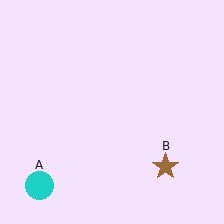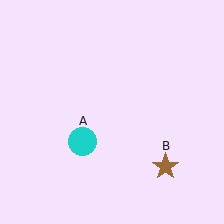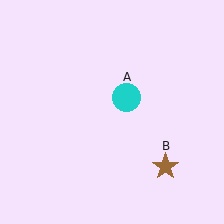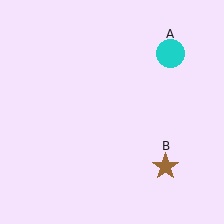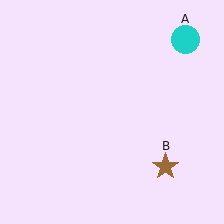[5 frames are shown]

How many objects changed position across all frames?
1 object changed position: cyan circle (object A).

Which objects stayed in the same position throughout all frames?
Brown star (object B) remained stationary.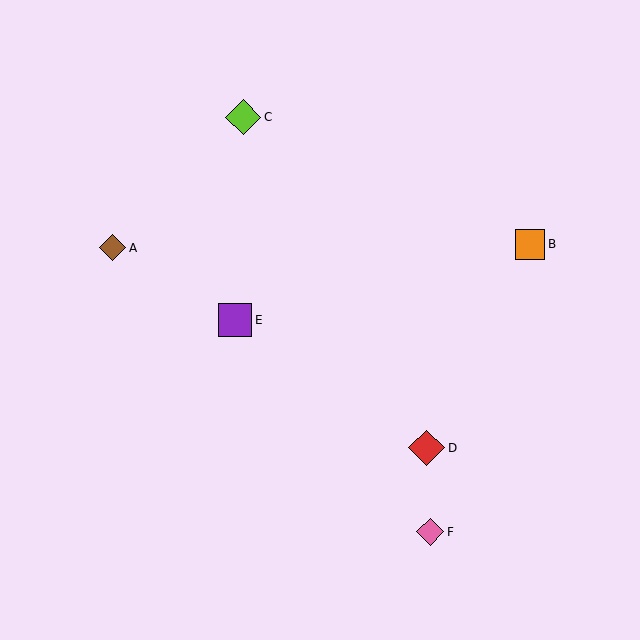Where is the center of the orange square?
The center of the orange square is at (530, 244).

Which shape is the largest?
The red diamond (labeled D) is the largest.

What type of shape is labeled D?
Shape D is a red diamond.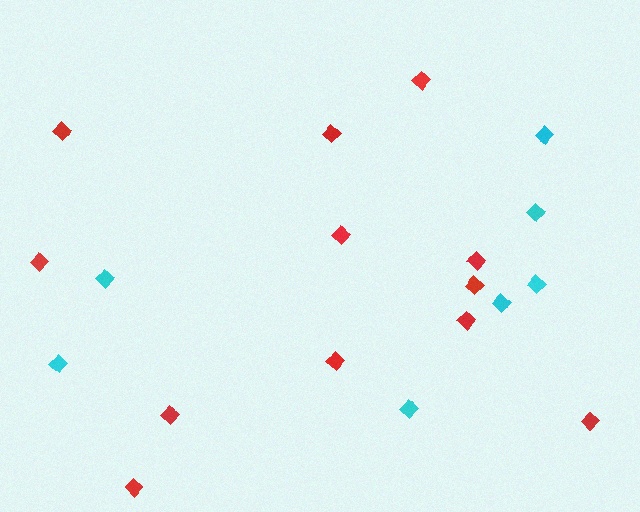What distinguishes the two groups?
There are 2 groups: one group of red diamonds (12) and one group of cyan diamonds (7).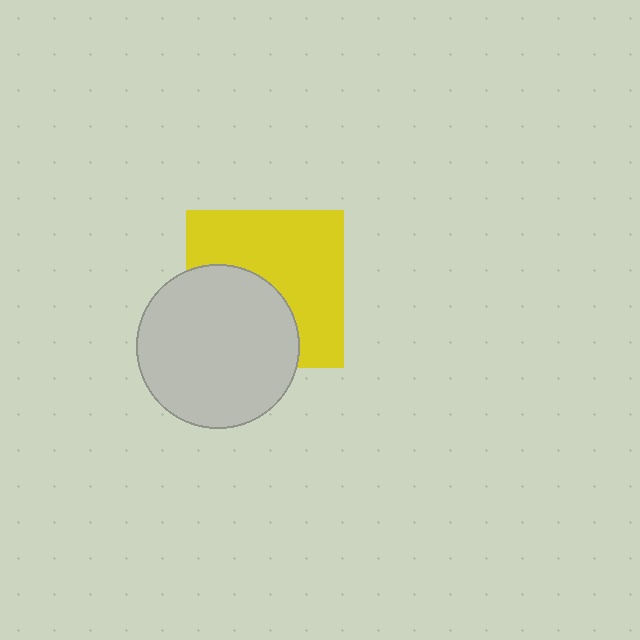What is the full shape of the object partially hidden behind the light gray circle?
The partially hidden object is a yellow square.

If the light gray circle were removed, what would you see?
You would see the complete yellow square.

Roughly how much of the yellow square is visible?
About half of it is visible (roughly 59%).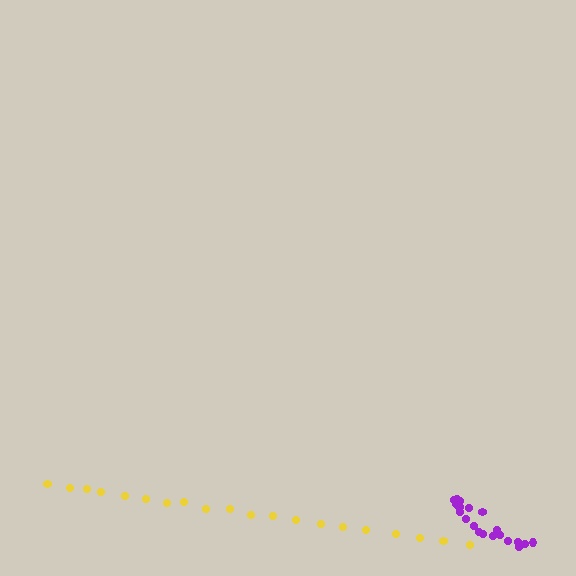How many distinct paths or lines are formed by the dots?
There are 2 distinct paths.